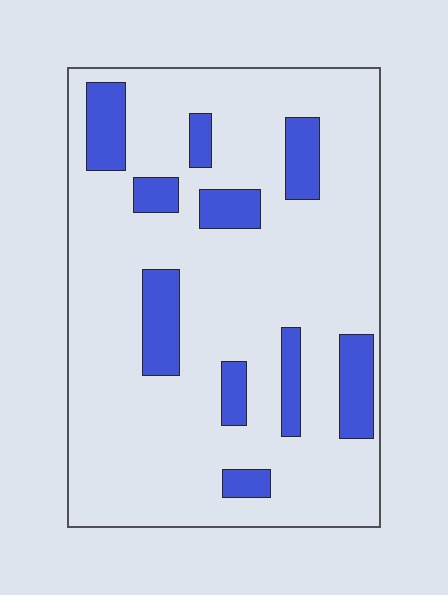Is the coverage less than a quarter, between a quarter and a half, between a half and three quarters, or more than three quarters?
Less than a quarter.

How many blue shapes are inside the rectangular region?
10.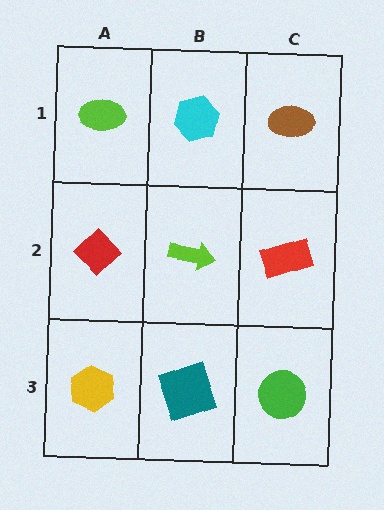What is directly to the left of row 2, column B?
A red diamond.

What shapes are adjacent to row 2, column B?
A cyan hexagon (row 1, column B), a teal square (row 3, column B), a red diamond (row 2, column A), a red rectangle (row 2, column C).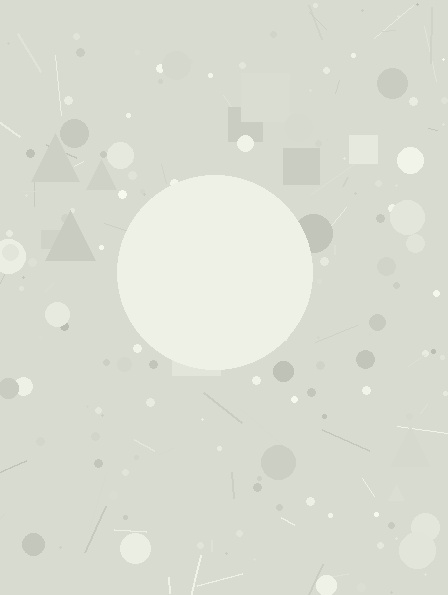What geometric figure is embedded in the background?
A circle is embedded in the background.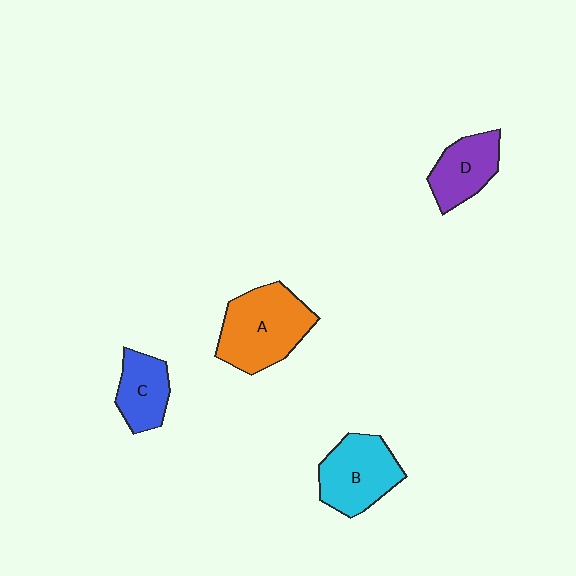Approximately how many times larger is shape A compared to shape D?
Approximately 1.6 times.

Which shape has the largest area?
Shape A (orange).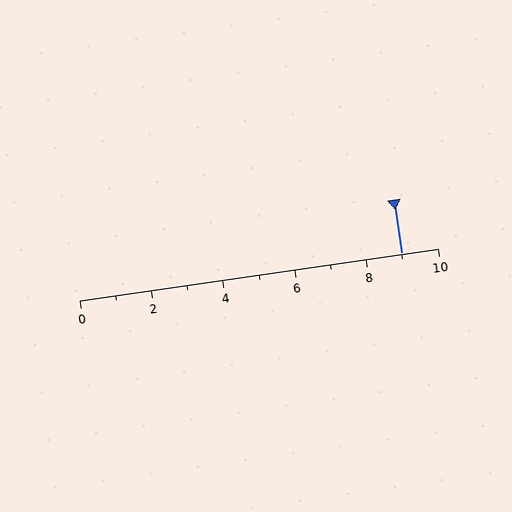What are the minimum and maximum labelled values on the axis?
The axis runs from 0 to 10.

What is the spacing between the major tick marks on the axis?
The major ticks are spaced 2 apart.